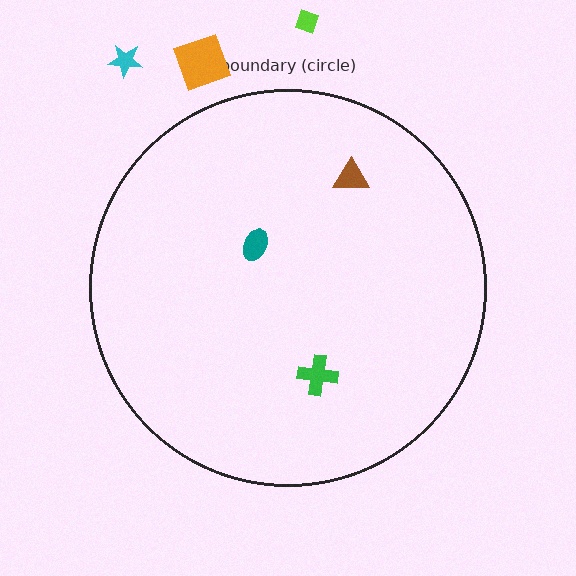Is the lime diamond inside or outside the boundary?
Outside.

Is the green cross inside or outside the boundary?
Inside.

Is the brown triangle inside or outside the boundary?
Inside.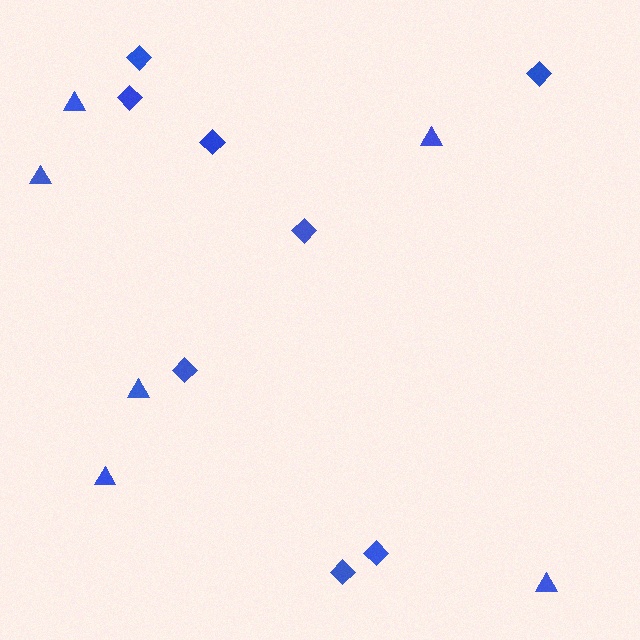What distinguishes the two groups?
There are 2 groups: one group of triangles (6) and one group of diamonds (8).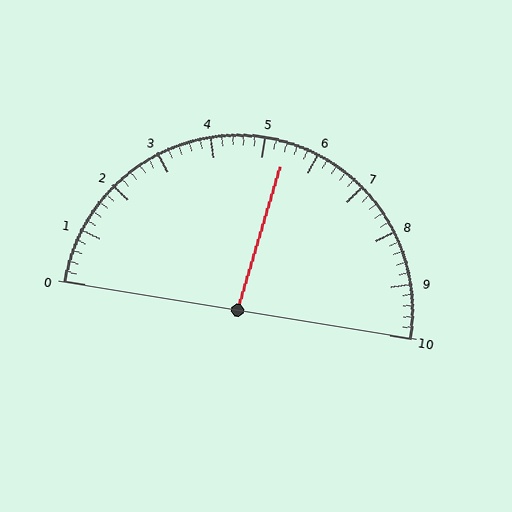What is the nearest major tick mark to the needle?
The nearest major tick mark is 5.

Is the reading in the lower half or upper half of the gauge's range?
The reading is in the upper half of the range (0 to 10).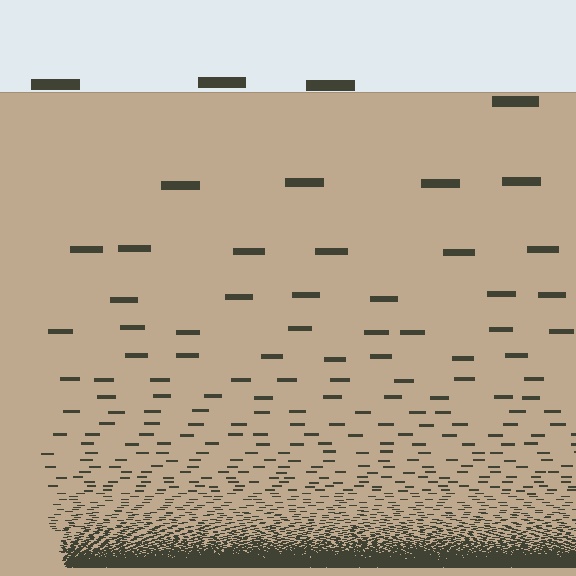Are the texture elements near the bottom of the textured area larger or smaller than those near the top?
Smaller. The gradient is inverted — elements near the bottom are smaller and denser.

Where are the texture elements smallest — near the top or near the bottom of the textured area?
Near the bottom.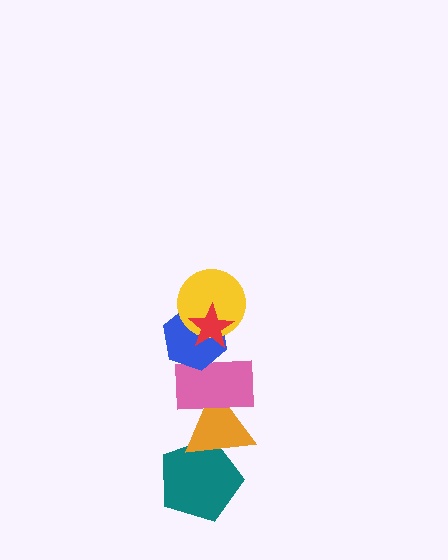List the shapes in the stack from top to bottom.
From top to bottom: the red star, the yellow circle, the blue hexagon, the pink rectangle, the orange triangle, the teal pentagon.